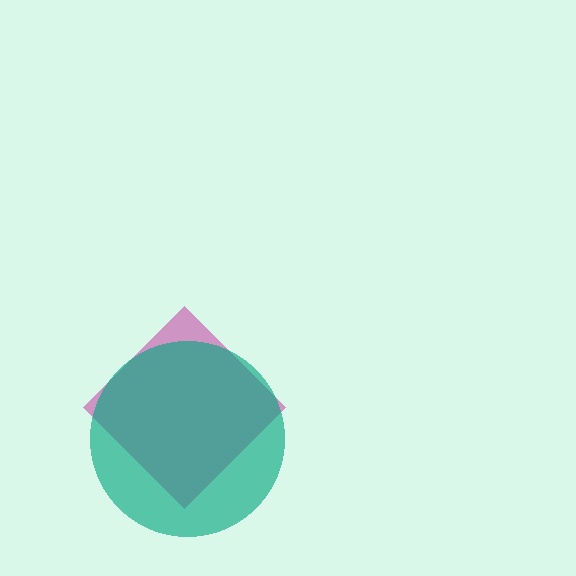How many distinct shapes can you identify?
There are 2 distinct shapes: a magenta diamond, a teal circle.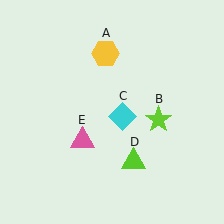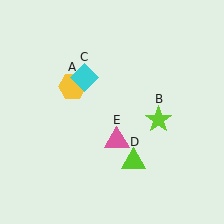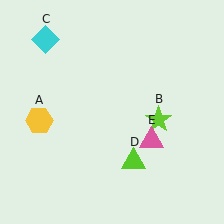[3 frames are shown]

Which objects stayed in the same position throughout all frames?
Lime star (object B) and lime triangle (object D) remained stationary.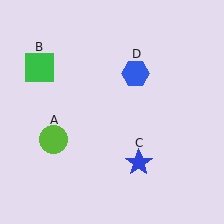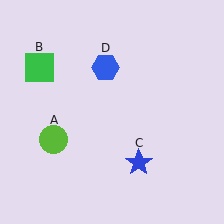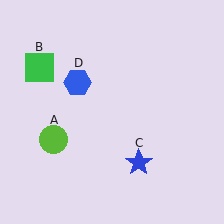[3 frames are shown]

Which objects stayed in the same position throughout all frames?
Lime circle (object A) and green square (object B) and blue star (object C) remained stationary.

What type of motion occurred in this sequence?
The blue hexagon (object D) rotated counterclockwise around the center of the scene.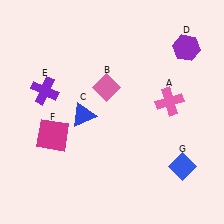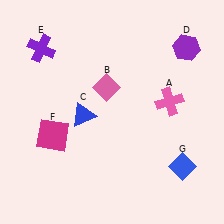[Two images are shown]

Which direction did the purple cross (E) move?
The purple cross (E) moved up.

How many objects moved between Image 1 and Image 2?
1 object moved between the two images.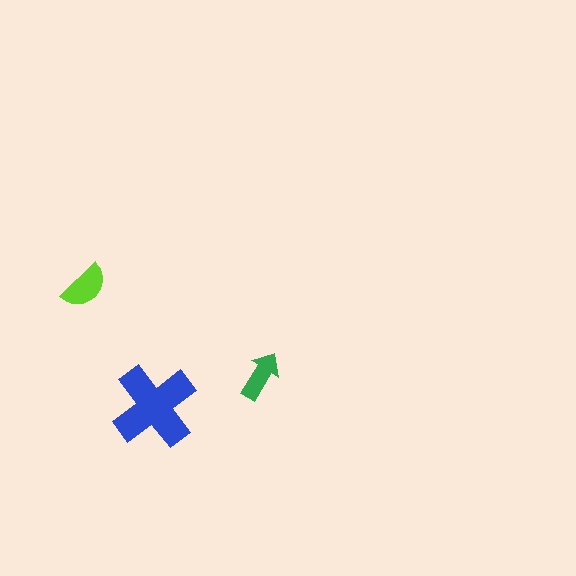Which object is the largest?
The blue cross.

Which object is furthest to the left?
The lime semicircle is leftmost.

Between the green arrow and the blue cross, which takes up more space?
The blue cross.